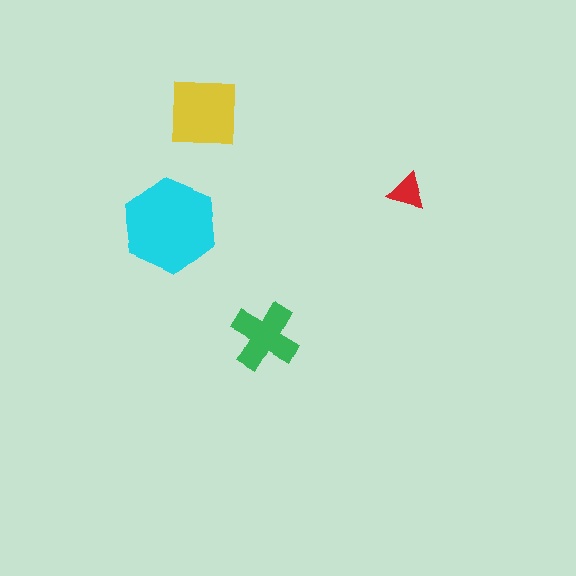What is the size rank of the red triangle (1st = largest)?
4th.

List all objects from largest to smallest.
The cyan hexagon, the yellow square, the green cross, the red triangle.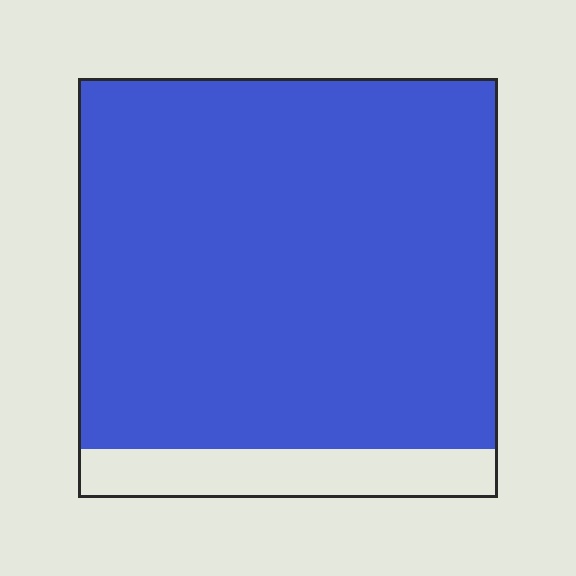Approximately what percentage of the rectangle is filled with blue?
Approximately 90%.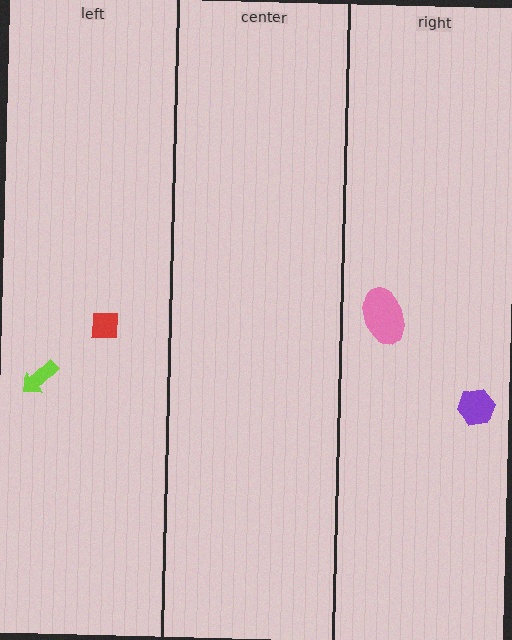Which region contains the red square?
The left region.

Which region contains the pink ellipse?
The right region.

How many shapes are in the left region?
2.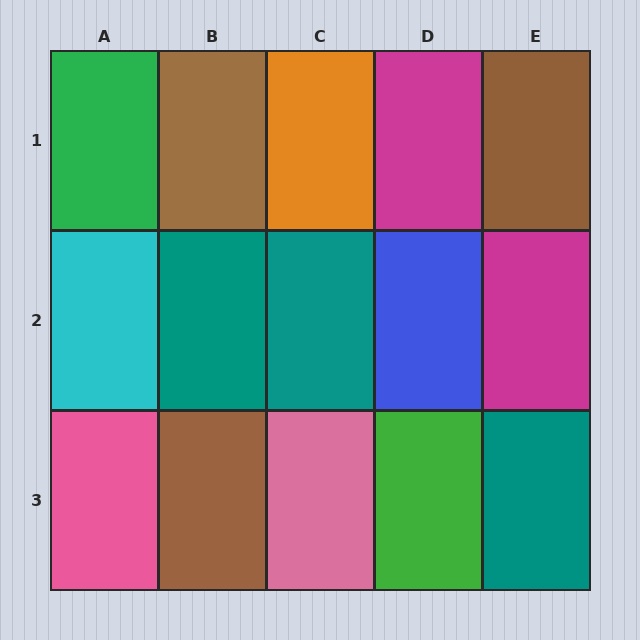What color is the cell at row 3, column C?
Pink.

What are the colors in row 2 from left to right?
Cyan, teal, teal, blue, magenta.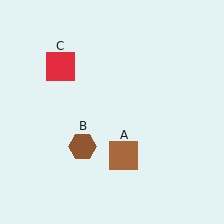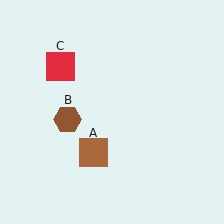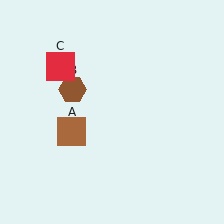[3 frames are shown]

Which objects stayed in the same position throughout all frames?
Red square (object C) remained stationary.